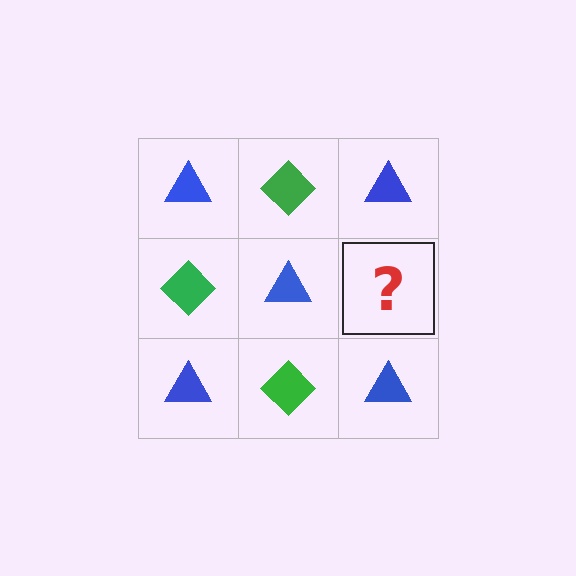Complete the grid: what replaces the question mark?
The question mark should be replaced with a green diamond.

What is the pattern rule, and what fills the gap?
The rule is that it alternates blue triangle and green diamond in a checkerboard pattern. The gap should be filled with a green diamond.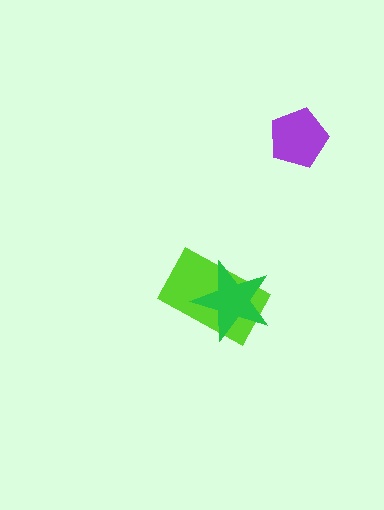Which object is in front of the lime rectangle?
The green star is in front of the lime rectangle.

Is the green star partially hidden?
No, no other shape covers it.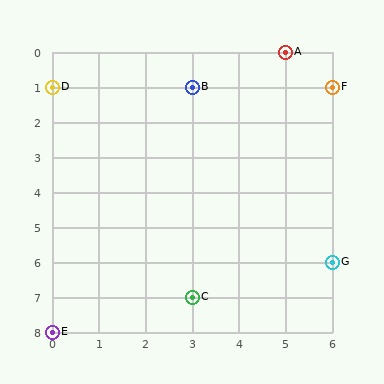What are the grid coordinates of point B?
Point B is at grid coordinates (3, 1).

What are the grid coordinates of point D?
Point D is at grid coordinates (0, 1).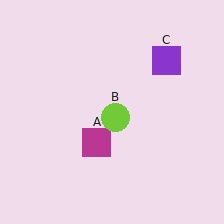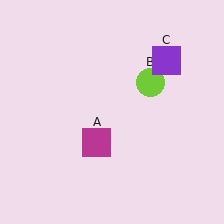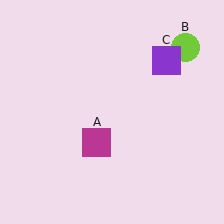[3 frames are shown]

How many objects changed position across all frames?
1 object changed position: lime circle (object B).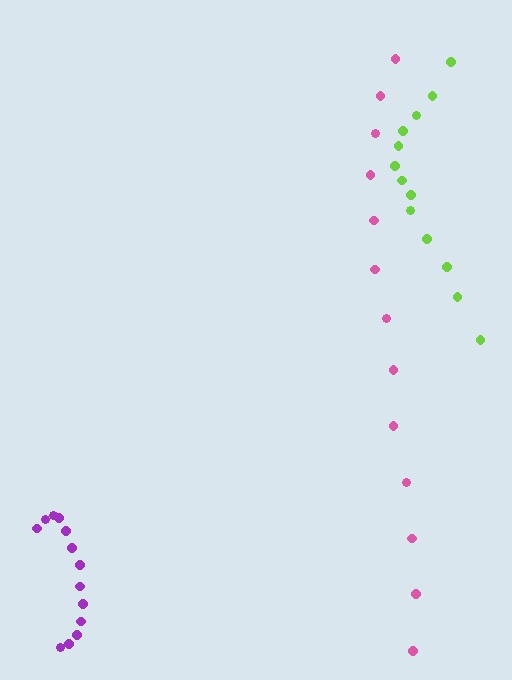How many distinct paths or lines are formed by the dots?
There are 3 distinct paths.